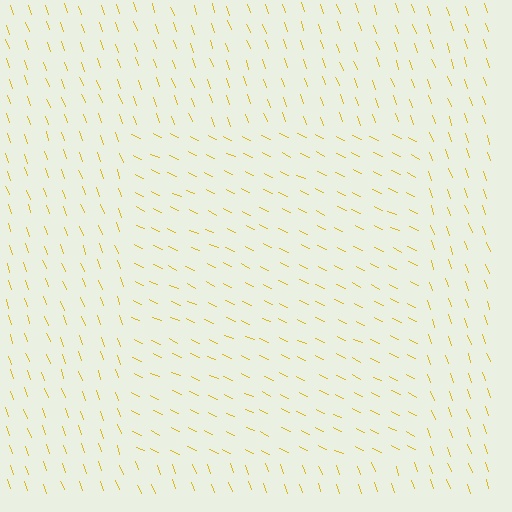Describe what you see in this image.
The image is filled with small yellow line segments. A rectangle region in the image has lines oriented differently from the surrounding lines, creating a visible texture boundary.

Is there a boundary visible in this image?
Yes, there is a texture boundary formed by a change in line orientation.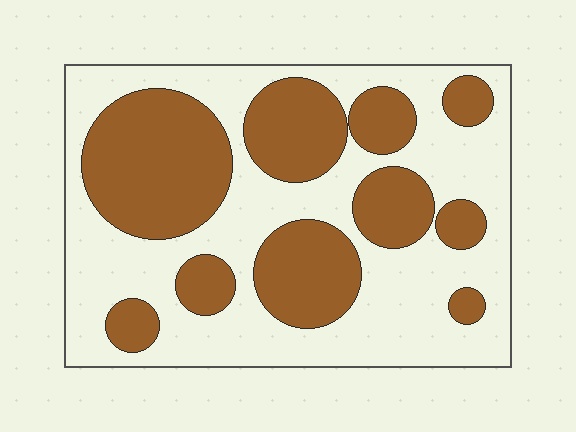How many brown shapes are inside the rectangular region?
10.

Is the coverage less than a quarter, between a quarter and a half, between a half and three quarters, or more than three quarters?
Between a quarter and a half.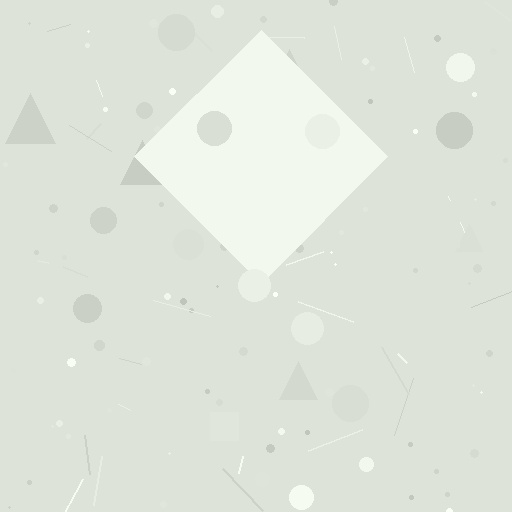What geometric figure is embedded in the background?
A diamond is embedded in the background.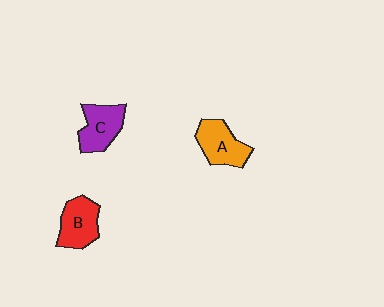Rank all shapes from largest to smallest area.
From largest to smallest: A (orange), B (red), C (purple).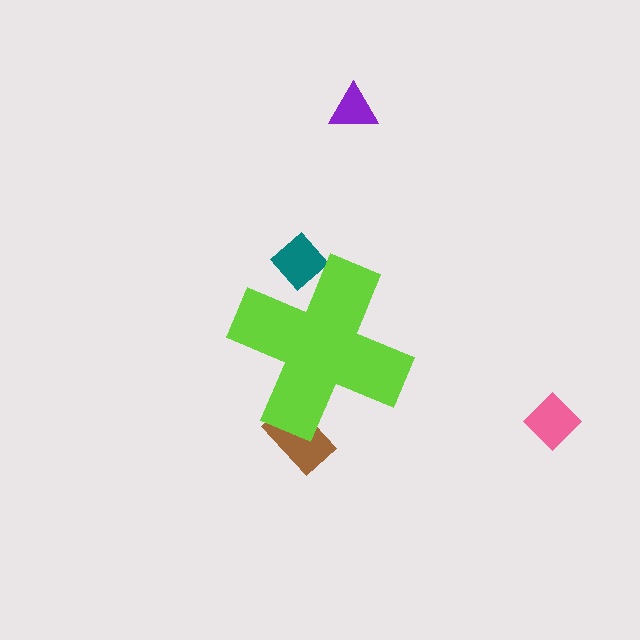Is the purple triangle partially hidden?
No, the purple triangle is fully visible.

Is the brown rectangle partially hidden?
Yes, the brown rectangle is partially hidden behind the lime cross.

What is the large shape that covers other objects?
A lime cross.